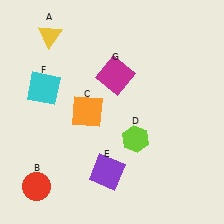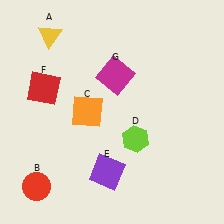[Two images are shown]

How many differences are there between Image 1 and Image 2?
There is 1 difference between the two images.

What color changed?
The square (F) changed from cyan in Image 1 to red in Image 2.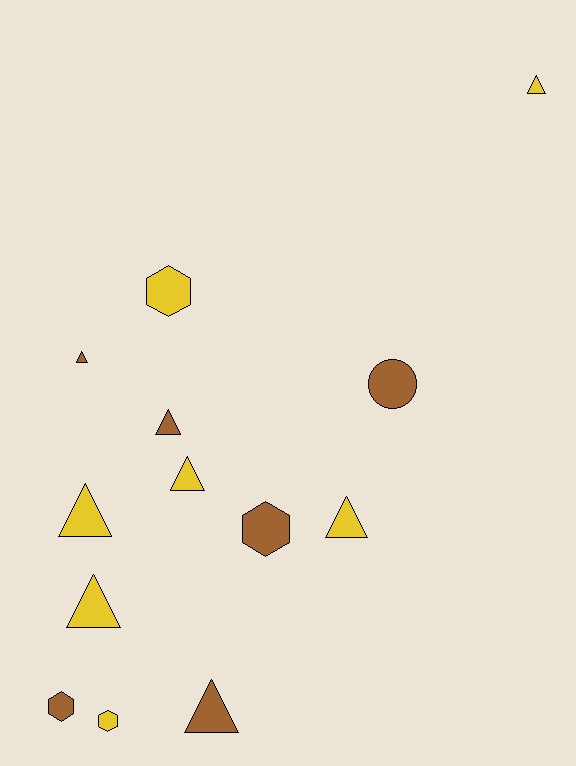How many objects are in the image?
There are 13 objects.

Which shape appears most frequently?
Triangle, with 8 objects.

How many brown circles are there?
There is 1 brown circle.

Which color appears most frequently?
Yellow, with 7 objects.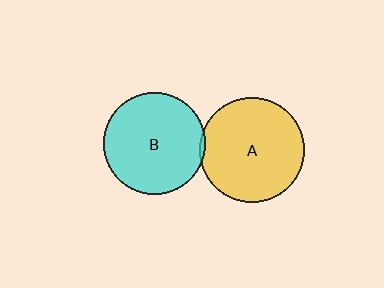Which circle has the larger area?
Circle A (yellow).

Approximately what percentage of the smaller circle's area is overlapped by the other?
Approximately 5%.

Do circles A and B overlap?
Yes.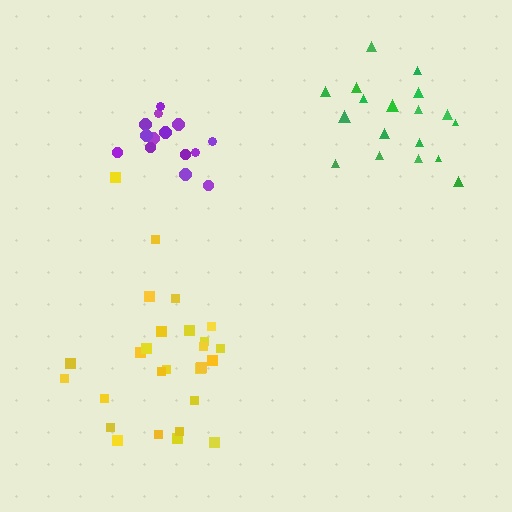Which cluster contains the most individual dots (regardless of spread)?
Yellow (27).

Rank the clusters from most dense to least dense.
purple, green, yellow.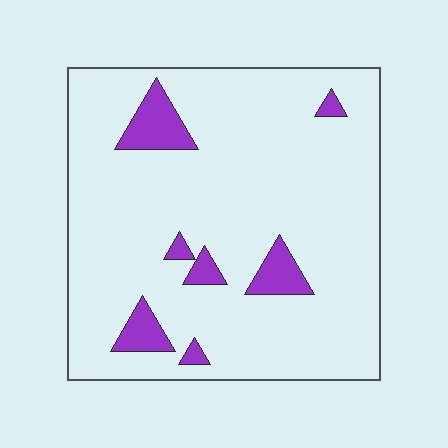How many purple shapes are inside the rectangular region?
7.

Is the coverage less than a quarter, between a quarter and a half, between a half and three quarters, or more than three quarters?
Less than a quarter.